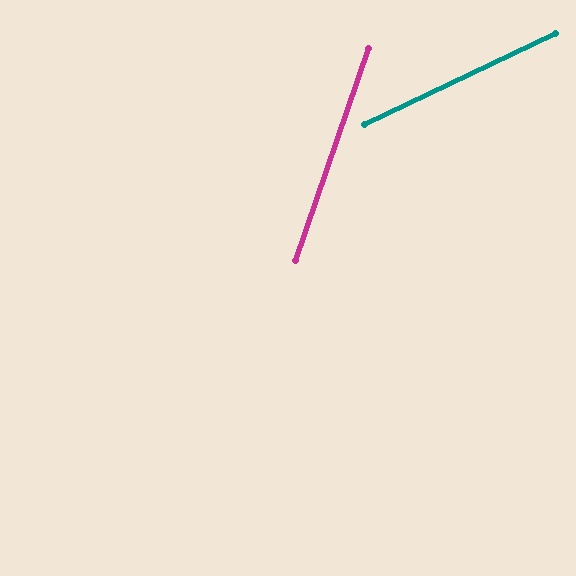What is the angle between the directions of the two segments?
Approximately 46 degrees.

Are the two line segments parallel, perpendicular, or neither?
Neither parallel nor perpendicular — they differ by about 46°.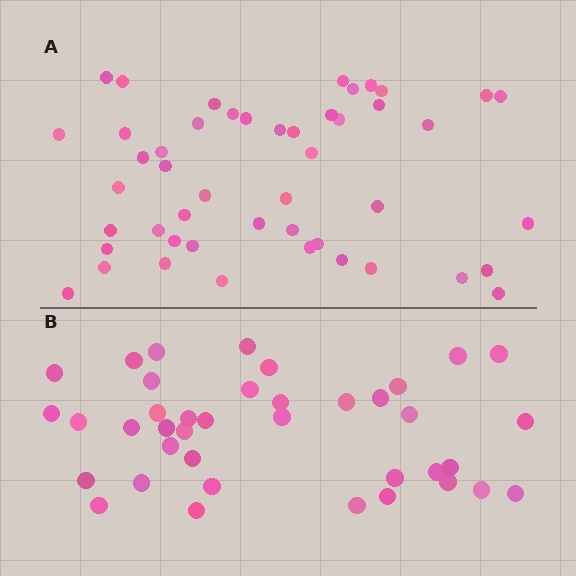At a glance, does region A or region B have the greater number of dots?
Region A (the top region) has more dots.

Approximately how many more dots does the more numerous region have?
Region A has roughly 8 or so more dots than region B.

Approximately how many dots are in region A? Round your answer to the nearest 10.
About 50 dots. (The exact count is 48, which rounds to 50.)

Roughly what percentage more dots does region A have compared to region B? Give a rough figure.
About 25% more.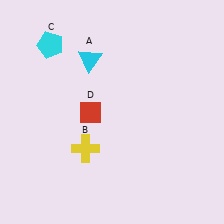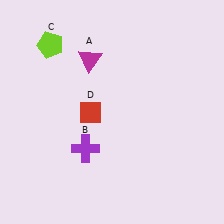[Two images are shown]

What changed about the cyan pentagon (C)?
In Image 1, C is cyan. In Image 2, it changed to lime.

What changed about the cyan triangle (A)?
In Image 1, A is cyan. In Image 2, it changed to magenta.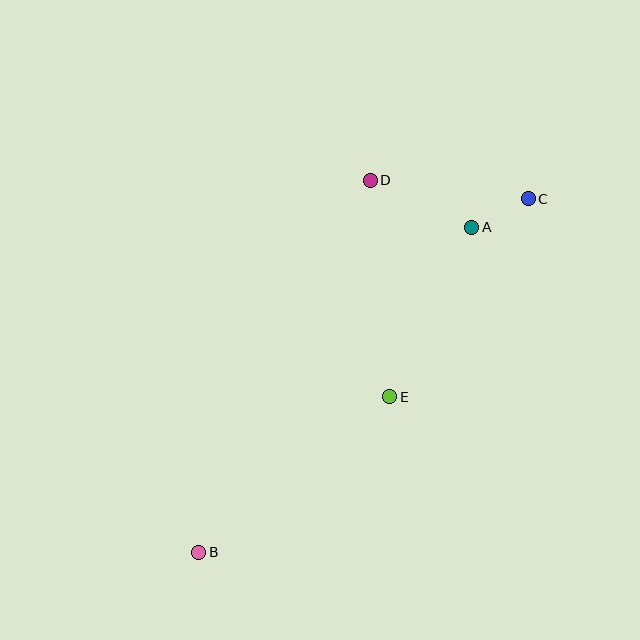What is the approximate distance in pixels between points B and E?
The distance between B and E is approximately 247 pixels.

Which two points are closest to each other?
Points A and C are closest to each other.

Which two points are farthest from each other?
Points B and C are farthest from each other.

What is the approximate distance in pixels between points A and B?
The distance between A and B is approximately 425 pixels.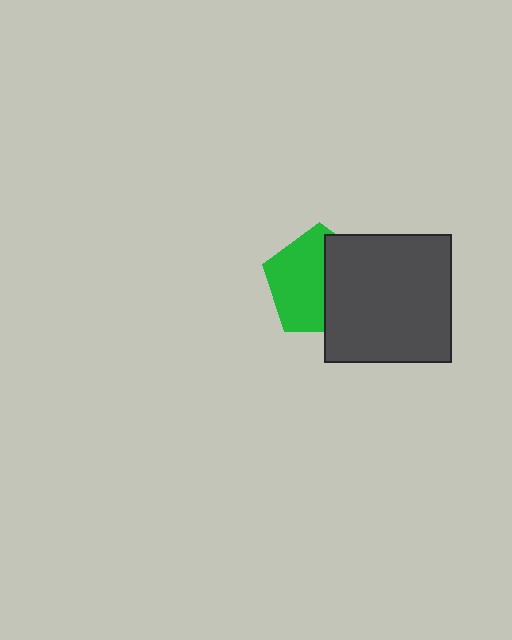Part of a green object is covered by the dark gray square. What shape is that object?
It is a pentagon.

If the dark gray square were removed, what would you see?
You would see the complete green pentagon.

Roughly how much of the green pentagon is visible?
About half of it is visible (roughly 56%).